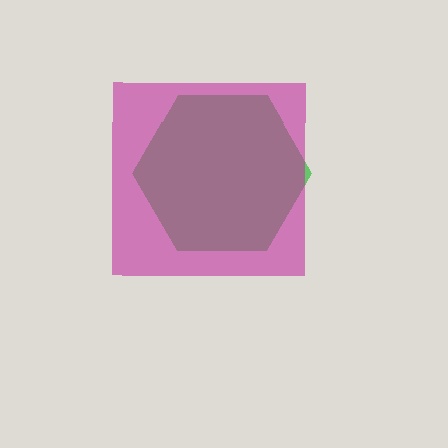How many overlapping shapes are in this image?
There are 2 overlapping shapes in the image.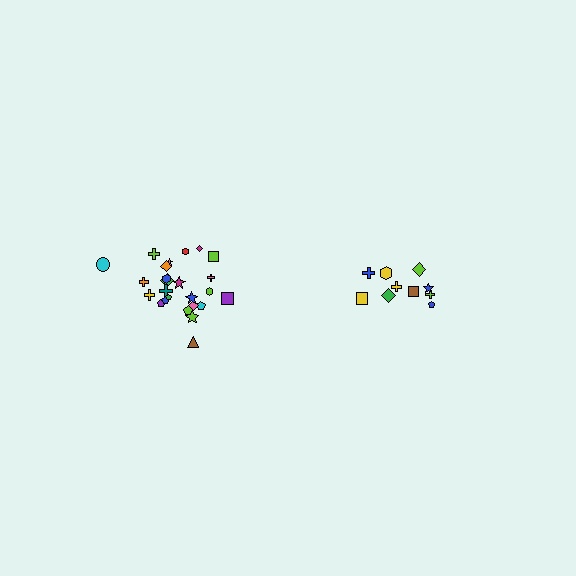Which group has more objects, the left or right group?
The left group.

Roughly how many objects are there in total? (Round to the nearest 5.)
Roughly 35 objects in total.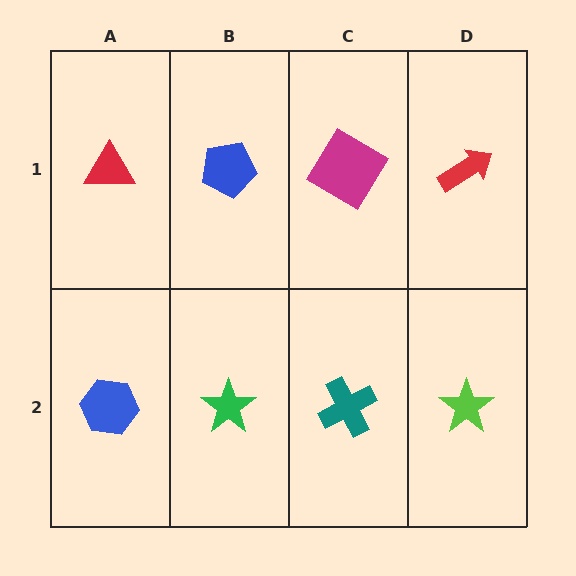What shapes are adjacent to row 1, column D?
A lime star (row 2, column D), a magenta diamond (row 1, column C).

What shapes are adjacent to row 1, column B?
A green star (row 2, column B), a red triangle (row 1, column A), a magenta diamond (row 1, column C).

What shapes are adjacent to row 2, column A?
A red triangle (row 1, column A), a green star (row 2, column B).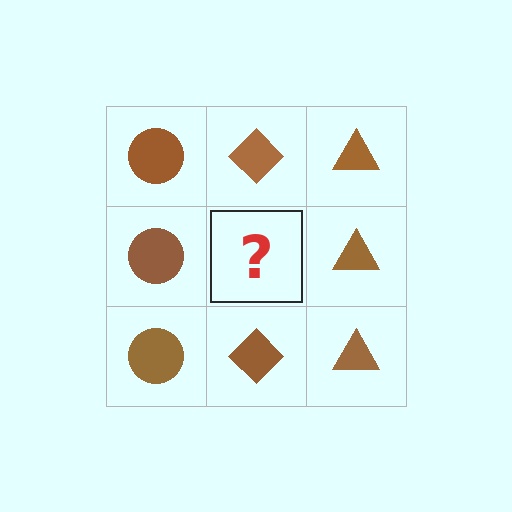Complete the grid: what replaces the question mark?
The question mark should be replaced with a brown diamond.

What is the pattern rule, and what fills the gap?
The rule is that each column has a consistent shape. The gap should be filled with a brown diamond.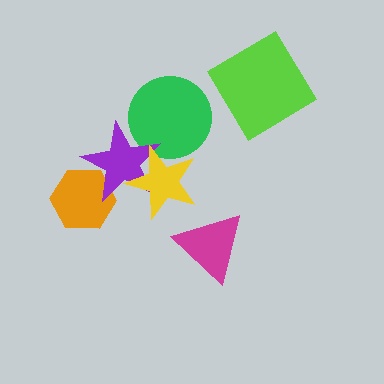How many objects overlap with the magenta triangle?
0 objects overlap with the magenta triangle.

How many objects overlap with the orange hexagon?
1 object overlaps with the orange hexagon.